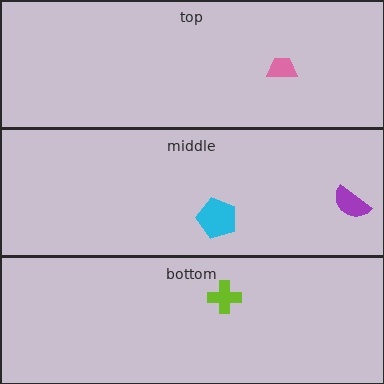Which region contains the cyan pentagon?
The middle region.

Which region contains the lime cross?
The bottom region.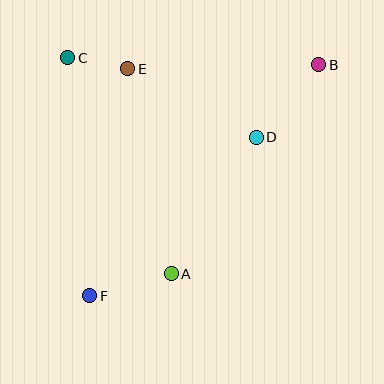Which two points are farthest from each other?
Points B and F are farthest from each other.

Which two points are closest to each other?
Points C and E are closest to each other.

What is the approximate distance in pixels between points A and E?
The distance between A and E is approximately 210 pixels.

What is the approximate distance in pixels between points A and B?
The distance between A and B is approximately 256 pixels.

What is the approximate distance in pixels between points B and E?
The distance between B and E is approximately 191 pixels.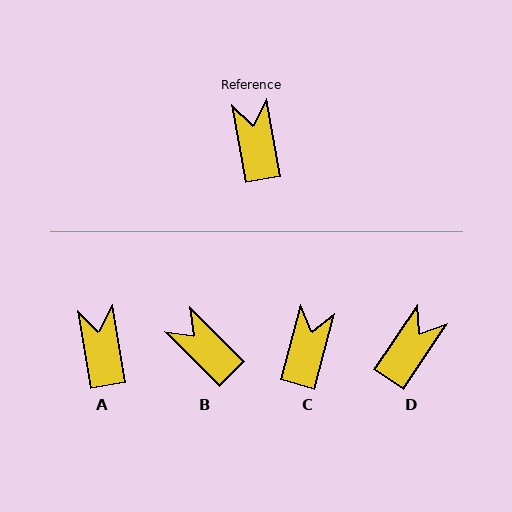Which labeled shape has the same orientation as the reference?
A.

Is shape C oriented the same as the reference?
No, it is off by about 25 degrees.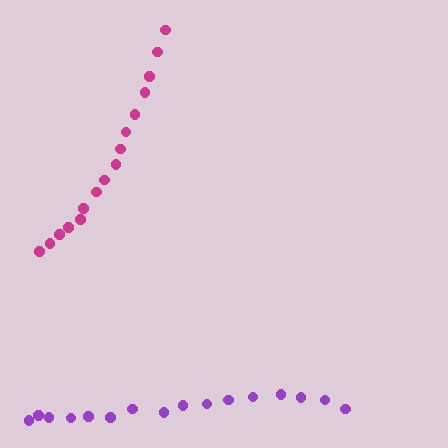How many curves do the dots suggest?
There are 2 distinct paths.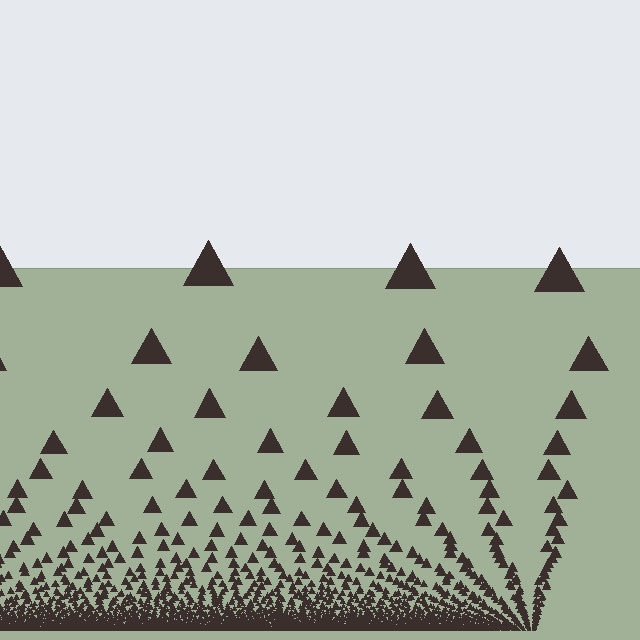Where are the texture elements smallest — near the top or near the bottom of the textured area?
Near the bottom.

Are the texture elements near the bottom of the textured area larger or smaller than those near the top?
Smaller. The gradient is inverted — elements near the bottom are smaller and denser.